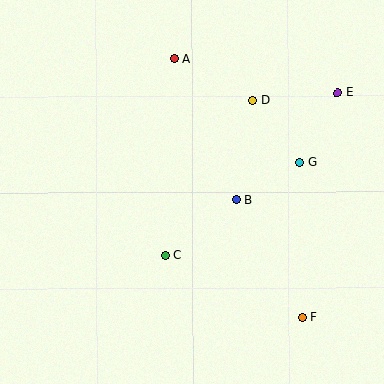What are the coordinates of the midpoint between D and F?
The midpoint between D and F is at (277, 209).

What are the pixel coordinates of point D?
Point D is at (252, 100).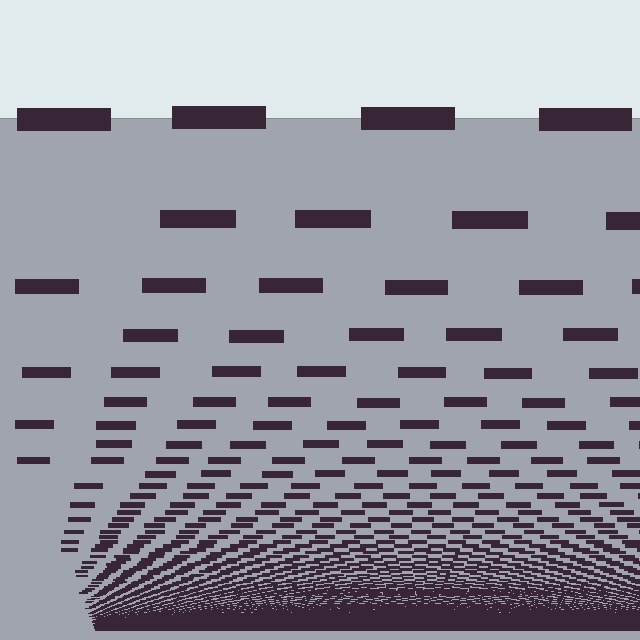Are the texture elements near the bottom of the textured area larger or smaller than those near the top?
Smaller. The gradient is inverted — elements near the bottom are smaller and denser.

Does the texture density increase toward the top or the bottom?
Density increases toward the bottom.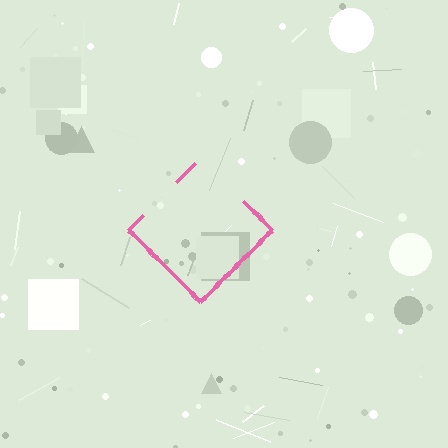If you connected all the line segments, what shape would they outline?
They would outline a diamond.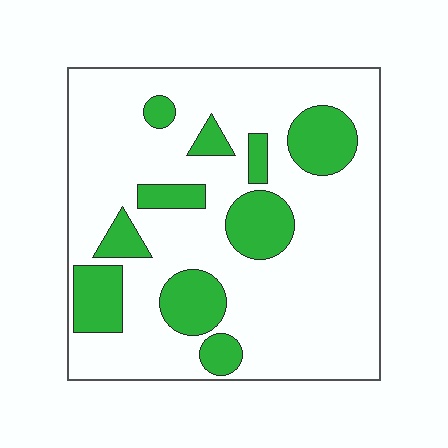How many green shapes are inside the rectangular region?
10.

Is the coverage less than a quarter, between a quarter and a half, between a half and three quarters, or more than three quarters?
Less than a quarter.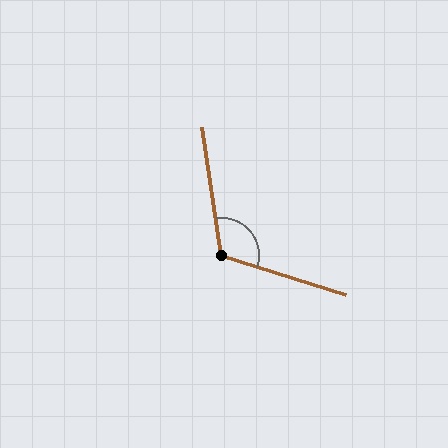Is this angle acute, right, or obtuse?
It is obtuse.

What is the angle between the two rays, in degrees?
Approximately 116 degrees.